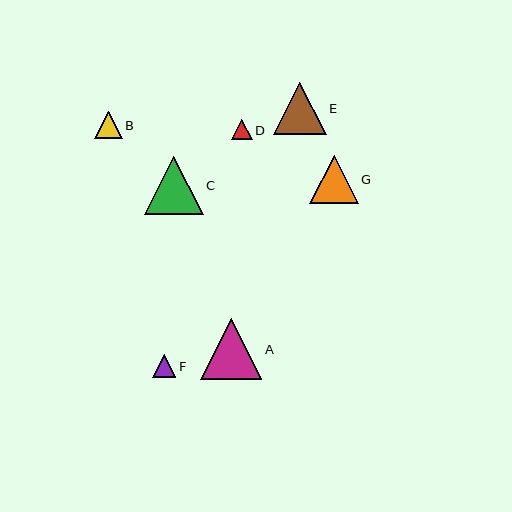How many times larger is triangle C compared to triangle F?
Triangle C is approximately 2.5 times the size of triangle F.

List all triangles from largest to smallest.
From largest to smallest: A, C, E, G, B, F, D.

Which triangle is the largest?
Triangle A is the largest with a size of approximately 61 pixels.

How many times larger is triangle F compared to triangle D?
Triangle F is approximately 1.2 times the size of triangle D.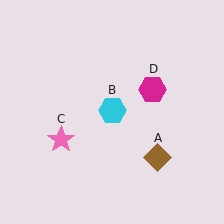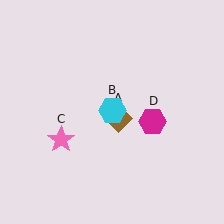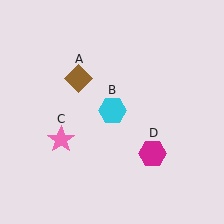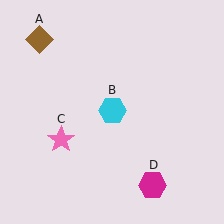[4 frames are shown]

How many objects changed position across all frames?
2 objects changed position: brown diamond (object A), magenta hexagon (object D).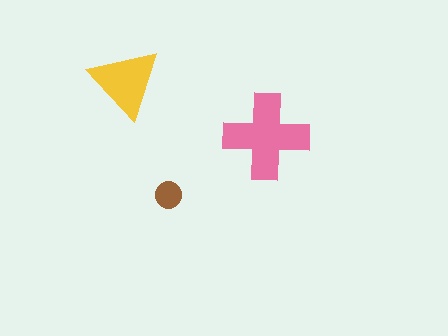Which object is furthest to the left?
The yellow triangle is leftmost.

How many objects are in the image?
There are 3 objects in the image.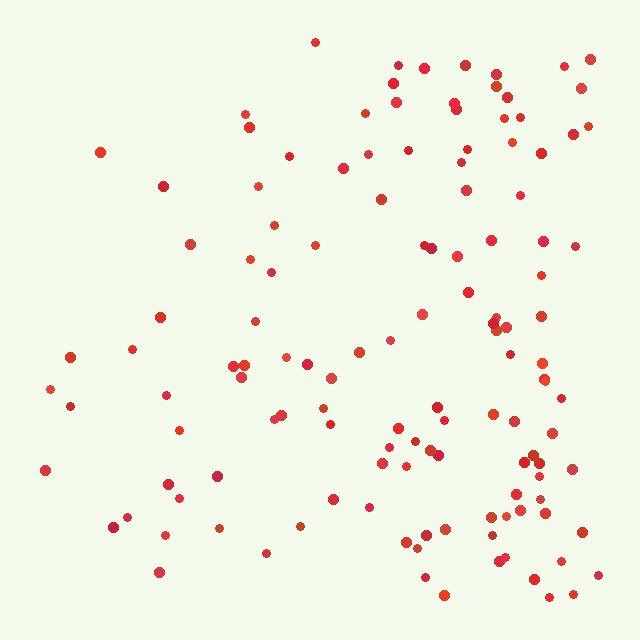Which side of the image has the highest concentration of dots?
The right.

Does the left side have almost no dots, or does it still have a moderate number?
Still a moderate number, just noticeably fewer than the right.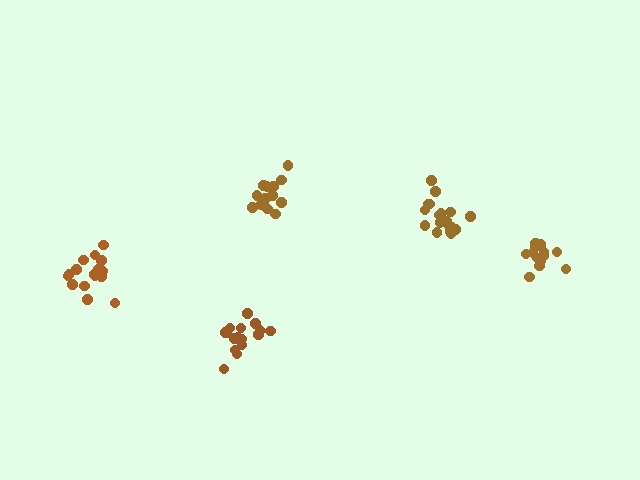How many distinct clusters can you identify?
There are 5 distinct clusters.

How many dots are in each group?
Group 1: 14 dots, Group 2: 19 dots, Group 3: 14 dots, Group 4: 17 dots, Group 5: 16 dots (80 total).